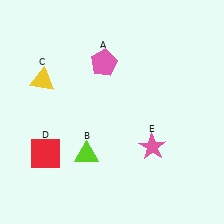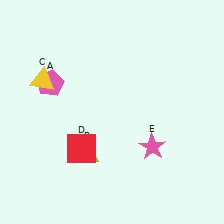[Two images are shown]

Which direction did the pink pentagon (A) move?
The pink pentagon (A) moved left.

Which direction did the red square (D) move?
The red square (D) moved right.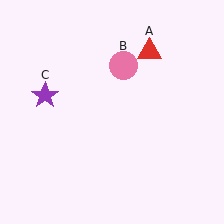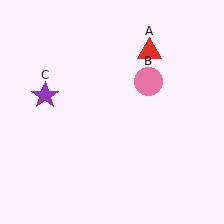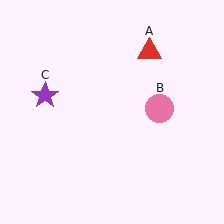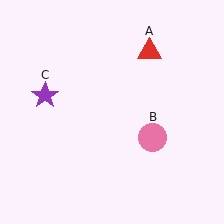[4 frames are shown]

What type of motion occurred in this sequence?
The pink circle (object B) rotated clockwise around the center of the scene.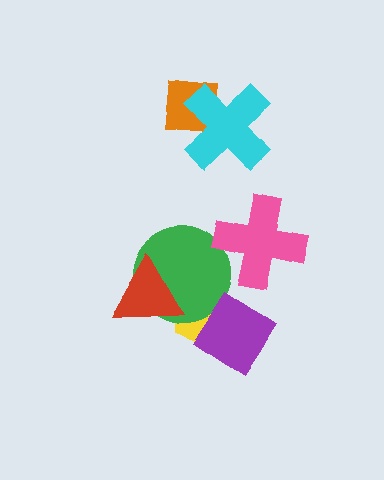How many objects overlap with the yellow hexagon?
3 objects overlap with the yellow hexagon.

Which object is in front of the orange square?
The cyan cross is in front of the orange square.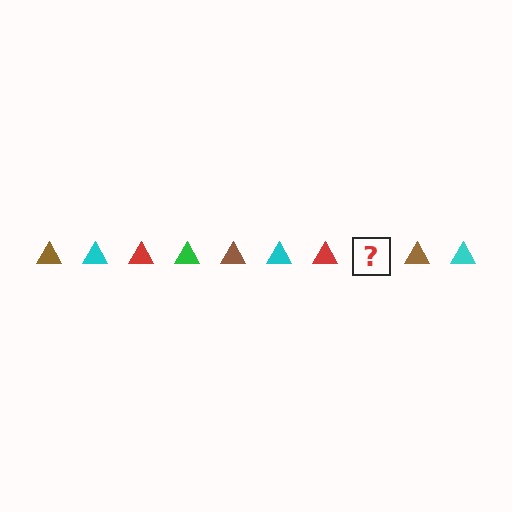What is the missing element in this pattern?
The missing element is a green triangle.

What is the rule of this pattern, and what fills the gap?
The rule is that the pattern cycles through brown, cyan, red, green triangles. The gap should be filled with a green triangle.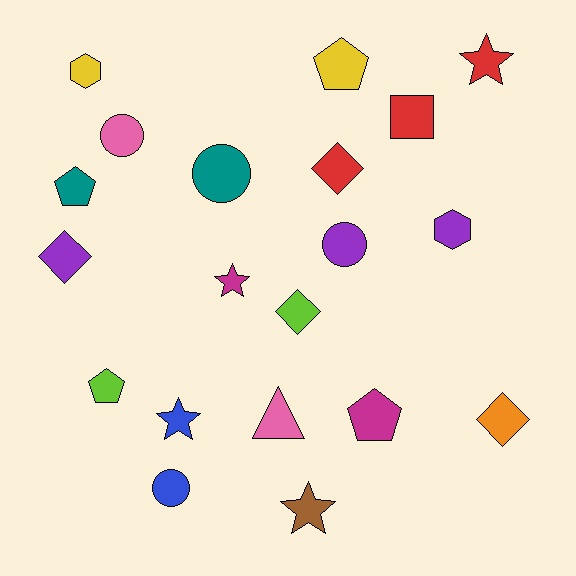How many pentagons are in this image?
There are 4 pentagons.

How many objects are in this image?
There are 20 objects.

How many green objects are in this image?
There are no green objects.